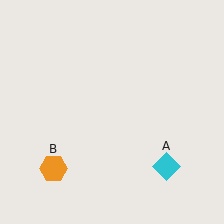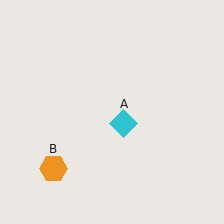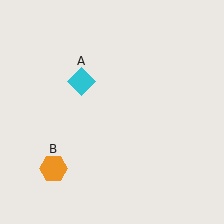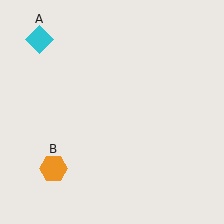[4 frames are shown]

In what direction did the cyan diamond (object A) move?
The cyan diamond (object A) moved up and to the left.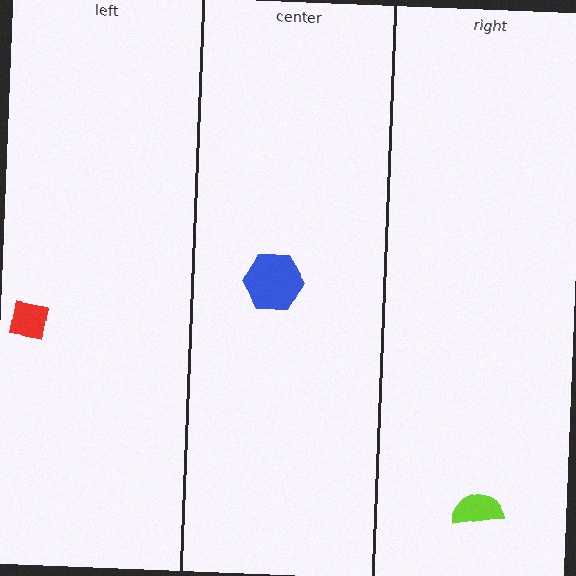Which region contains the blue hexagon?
The center region.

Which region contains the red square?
The left region.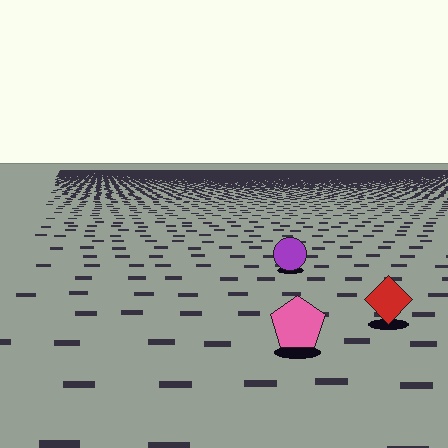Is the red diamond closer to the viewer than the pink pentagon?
No. The pink pentagon is closer — you can tell from the texture gradient: the ground texture is coarser near it.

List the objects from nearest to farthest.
From nearest to farthest: the pink pentagon, the red diamond, the purple circle.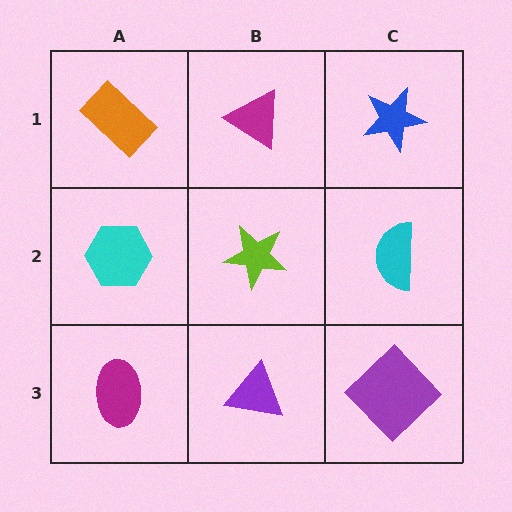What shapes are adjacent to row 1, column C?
A cyan semicircle (row 2, column C), a magenta triangle (row 1, column B).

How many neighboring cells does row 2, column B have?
4.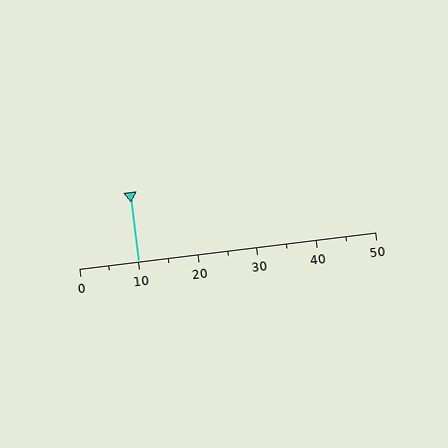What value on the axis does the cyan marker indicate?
The marker indicates approximately 10.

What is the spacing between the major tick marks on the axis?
The major ticks are spaced 10 apart.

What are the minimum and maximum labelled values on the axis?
The axis runs from 0 to 50.